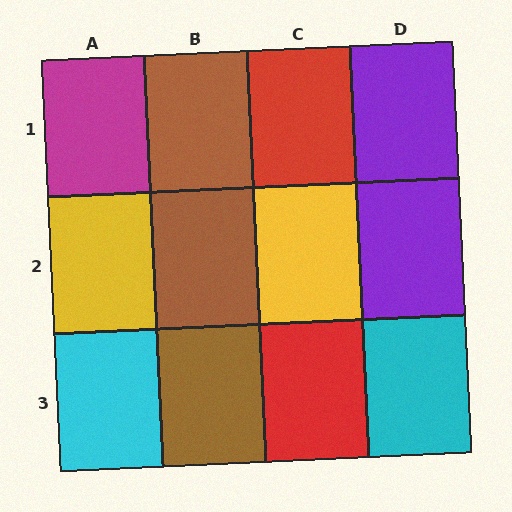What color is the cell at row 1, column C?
Red.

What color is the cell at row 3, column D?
Cyan.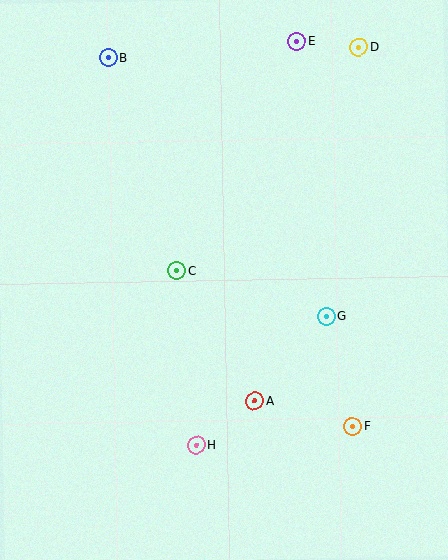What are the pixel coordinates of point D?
Point D is at (358, 47).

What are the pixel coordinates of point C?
Point C is at (177, 270).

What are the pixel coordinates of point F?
Point F is at (352, 426).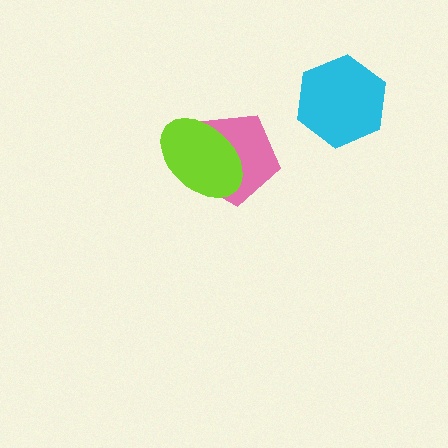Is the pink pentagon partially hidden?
Yes, it is partially covered by another shape.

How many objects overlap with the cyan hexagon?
0 objects overlap with the cyan hexagon.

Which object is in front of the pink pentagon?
The lime ellipse is in front of the pink pentagon.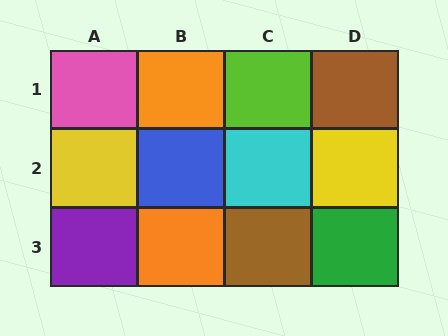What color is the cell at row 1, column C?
Lime.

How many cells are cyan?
1 cell is cyan.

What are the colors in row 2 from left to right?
Yellow, blue, cyan, yellow.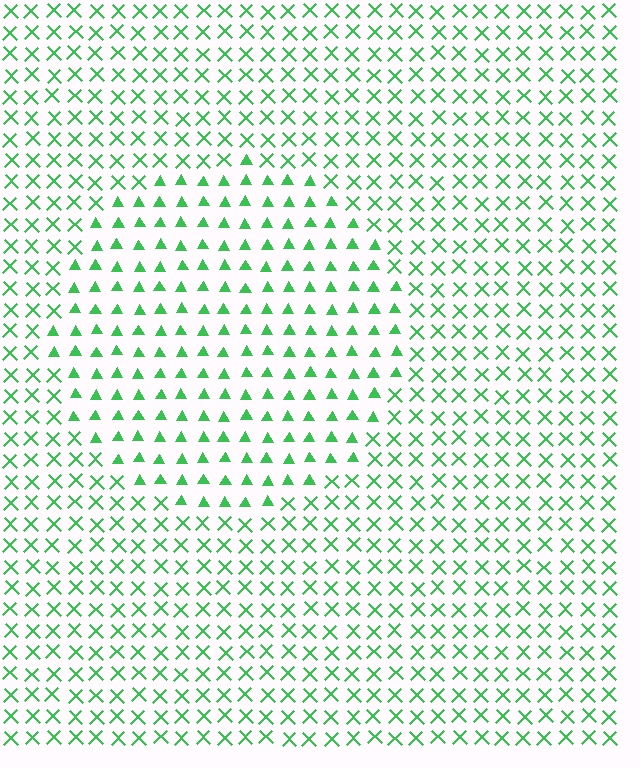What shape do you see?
I see a circle.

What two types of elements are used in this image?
The image uses triangles inside the circle region and X marks outside it.